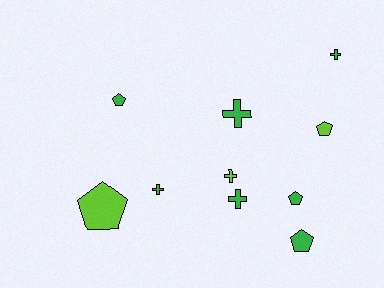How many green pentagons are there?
There are 3 green pentagons.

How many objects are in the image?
There are 10 objects.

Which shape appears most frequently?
Cross, with 5 objects.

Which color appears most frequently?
Green, with 7 objects.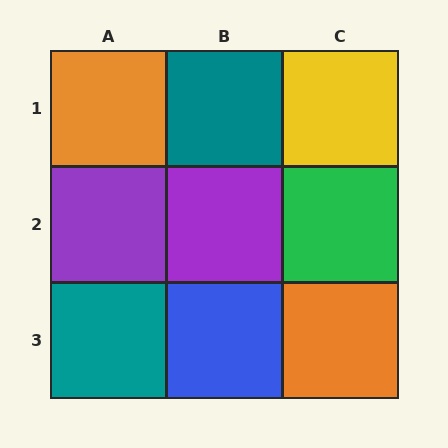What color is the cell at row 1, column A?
Orange.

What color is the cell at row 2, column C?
Green.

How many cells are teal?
2 cells are teal.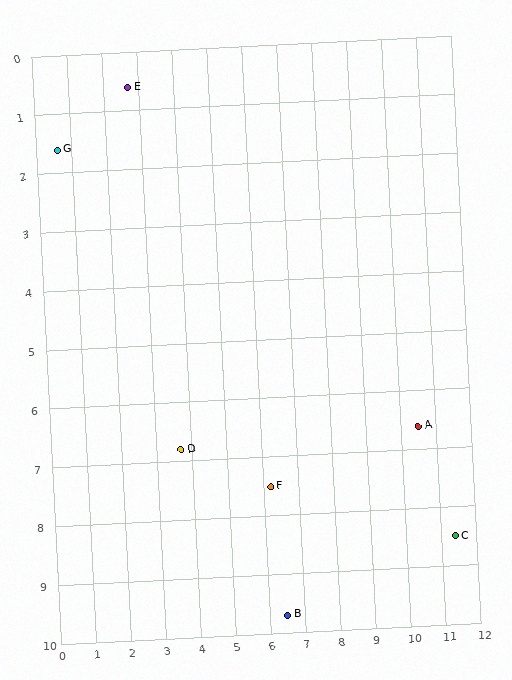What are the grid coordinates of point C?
Point C is at approximately (11.4, 8.5).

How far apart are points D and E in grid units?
Points D and E are about 6.3 grid units apart.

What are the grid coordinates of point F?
Point F is at approximately (6.2, 7.5).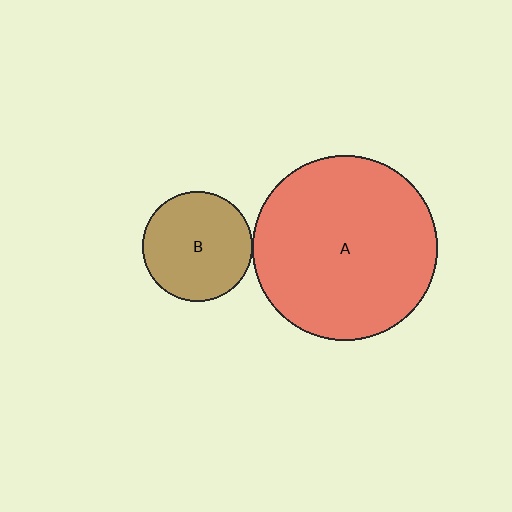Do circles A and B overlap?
Yes.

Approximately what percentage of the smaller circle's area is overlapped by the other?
Approximately 5%.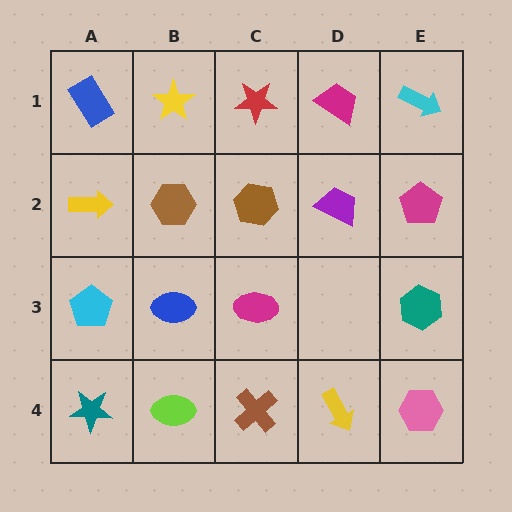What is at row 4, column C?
A brown cross.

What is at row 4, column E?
A pink hexagon.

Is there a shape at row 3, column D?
No, that cell is empty.